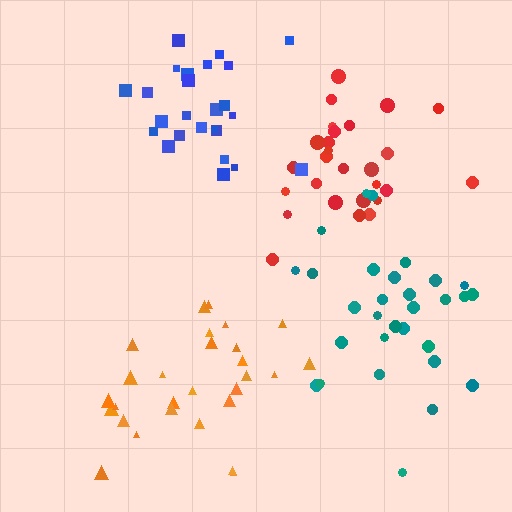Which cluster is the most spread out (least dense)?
Orange.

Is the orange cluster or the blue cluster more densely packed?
Blue.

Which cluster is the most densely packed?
Blue.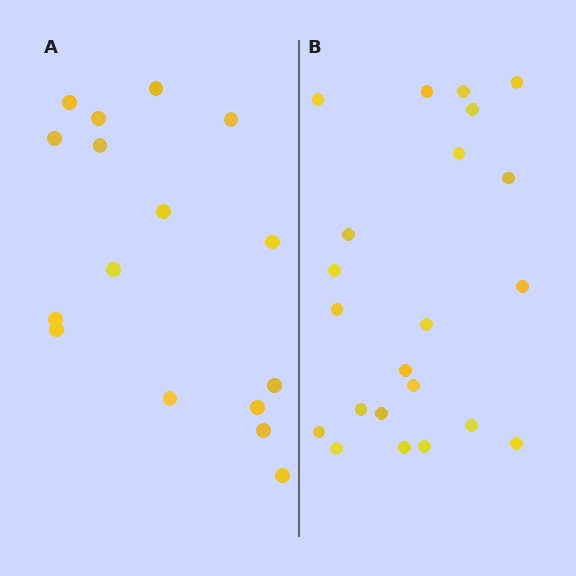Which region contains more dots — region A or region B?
Region B (the right region) has more dots.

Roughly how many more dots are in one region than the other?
Region B has about 6 more dots than region A.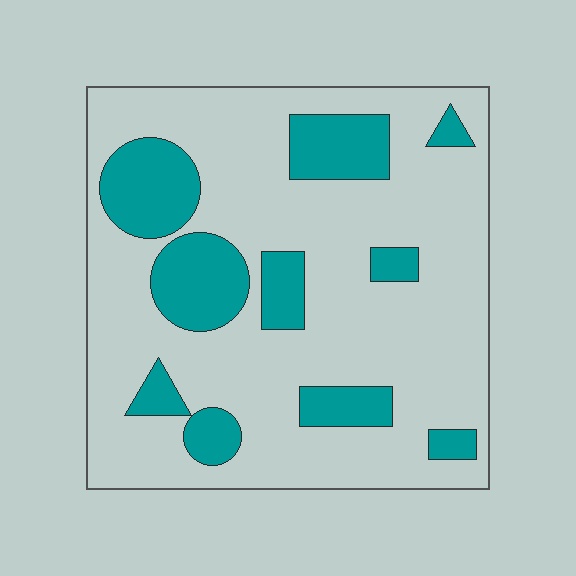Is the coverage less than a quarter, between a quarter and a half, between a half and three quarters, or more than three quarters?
Less than a quarter.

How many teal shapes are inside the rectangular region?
10.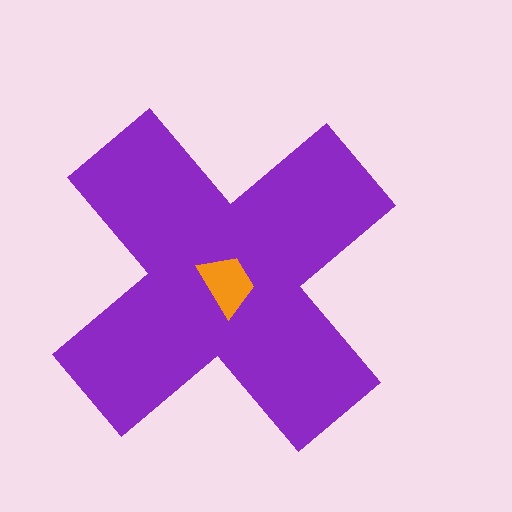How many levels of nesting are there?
2.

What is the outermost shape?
The purple cross.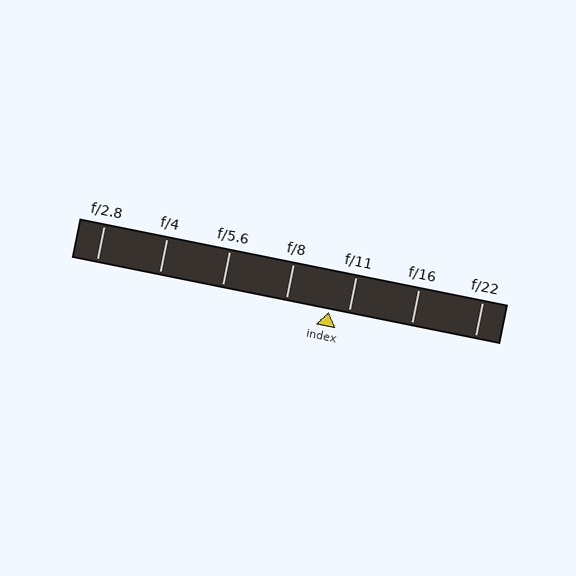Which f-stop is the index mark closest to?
The index mark is closest to f/11.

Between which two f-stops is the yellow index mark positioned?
The index mark is between f/8 and f/11.